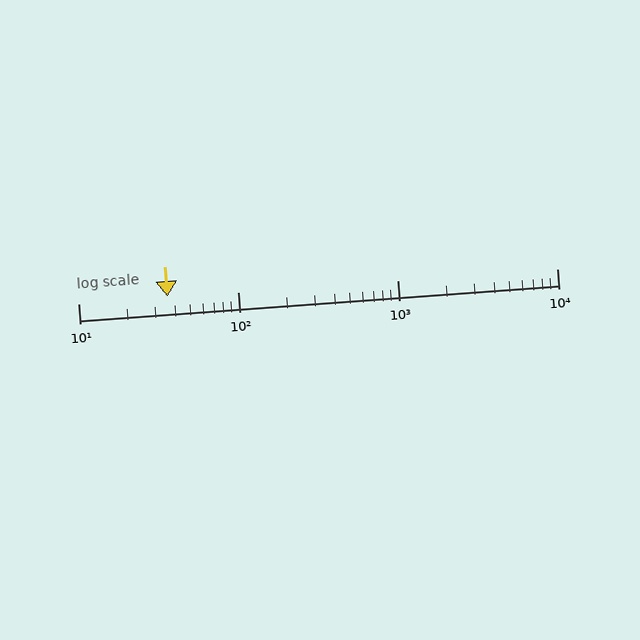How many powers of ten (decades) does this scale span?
The scale spans 3 decades, from 10 to 10000.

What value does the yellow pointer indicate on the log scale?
The pointer indicates approximately 36.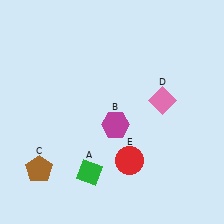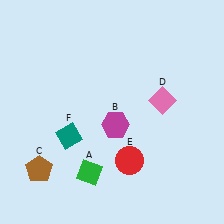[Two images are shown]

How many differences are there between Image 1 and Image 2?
There is 1 difference between the two images.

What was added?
A teal diamond (F) was added in Image 2.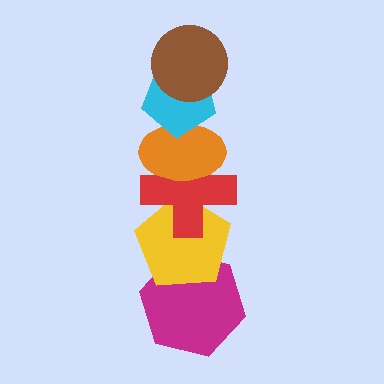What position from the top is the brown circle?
The brown circle is 1st from the top.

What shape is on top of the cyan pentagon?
The brown circle is on top of the cyan pentagon.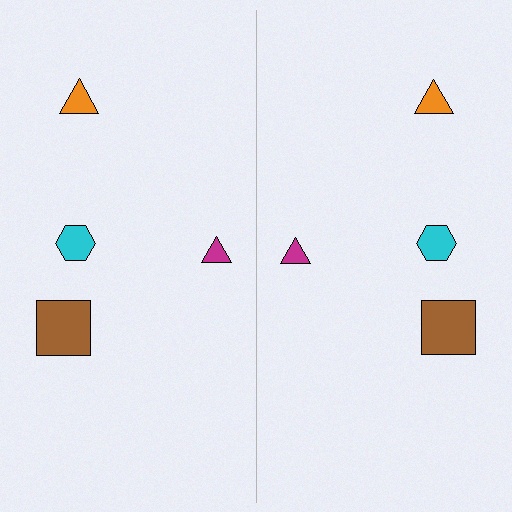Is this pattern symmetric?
Yes, this pattern has bilateral (reflection) symmetry.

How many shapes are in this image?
There are 8 shapes in this image.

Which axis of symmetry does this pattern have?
The pattern has a vertical axis of symmetry running through the center of the image.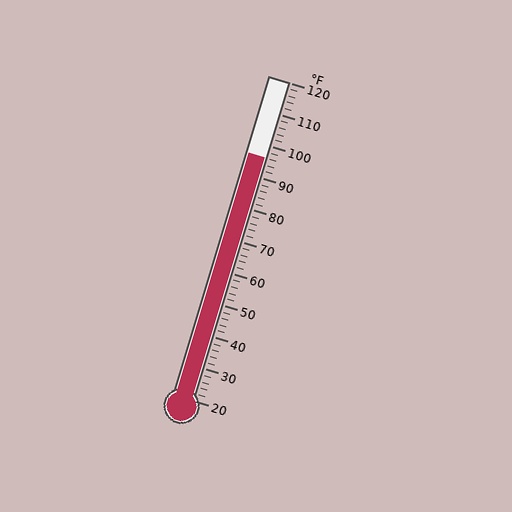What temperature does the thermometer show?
The thermometer shows approximately 96°F.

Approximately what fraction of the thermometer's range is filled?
The thermometer is filled to approximately 75% of its range.